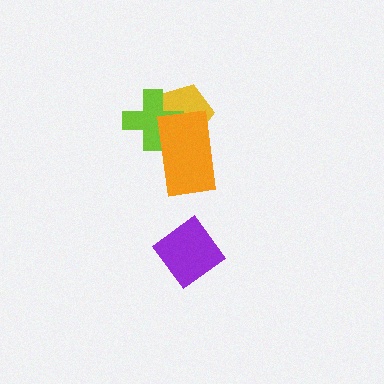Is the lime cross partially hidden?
Yes, it is partially covered by another shape.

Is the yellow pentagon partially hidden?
Yes, it is partially covered by another shape.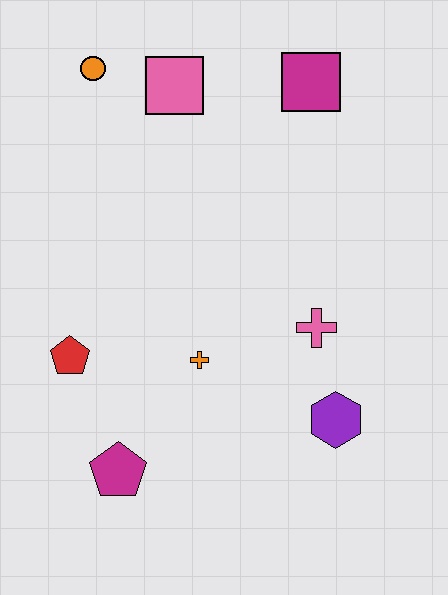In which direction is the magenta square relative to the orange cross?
The magenta square is above the orange cross.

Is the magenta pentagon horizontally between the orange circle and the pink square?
Yes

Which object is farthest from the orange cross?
The orange circle is farthest from the orange cross.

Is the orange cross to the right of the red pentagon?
Yes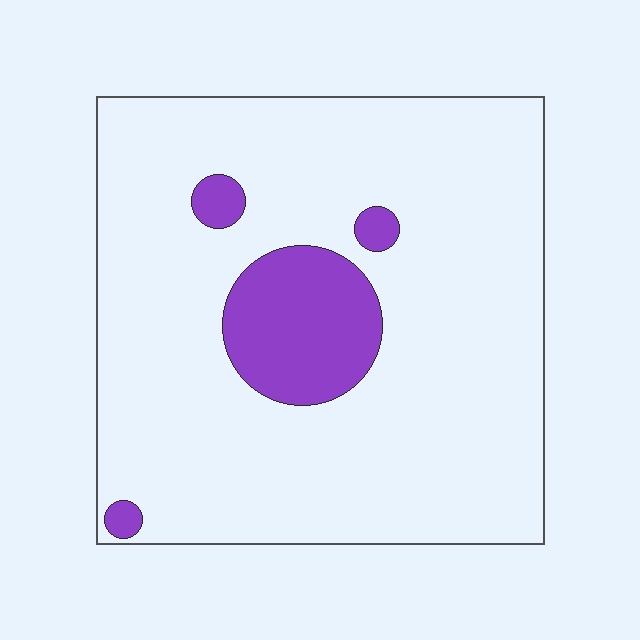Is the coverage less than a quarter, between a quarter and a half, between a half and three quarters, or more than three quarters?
Less than a quarter.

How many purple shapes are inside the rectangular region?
4.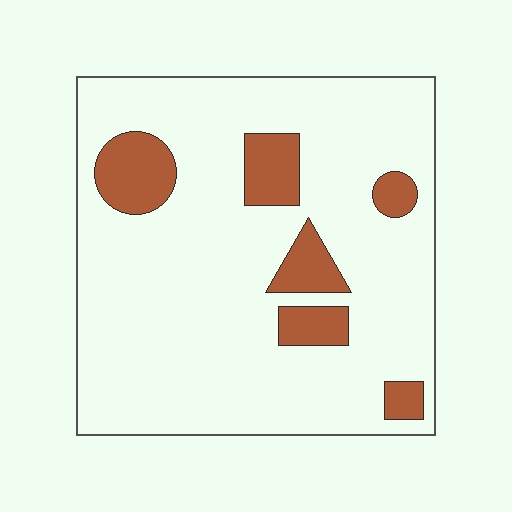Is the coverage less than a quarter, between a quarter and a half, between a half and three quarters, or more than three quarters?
Less than a quarter.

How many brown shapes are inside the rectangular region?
6.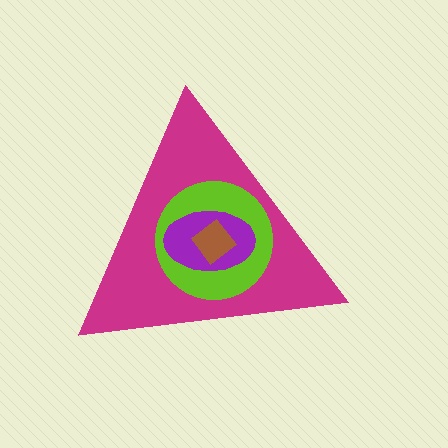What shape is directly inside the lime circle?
The purple ellipse.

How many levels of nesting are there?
4.